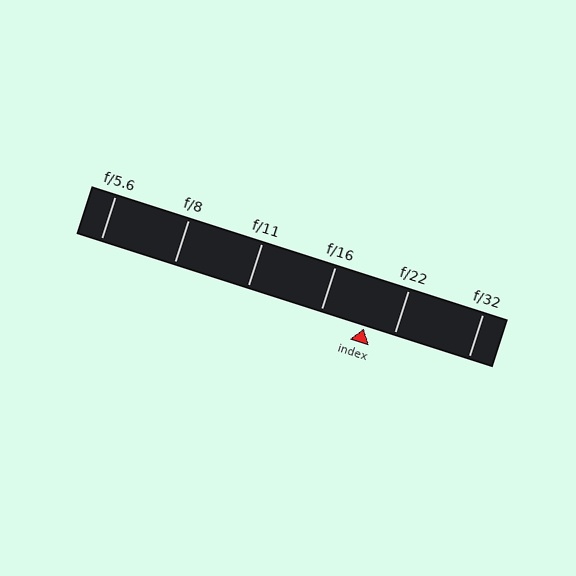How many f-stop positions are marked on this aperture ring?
There are 6 f-stop positions marked.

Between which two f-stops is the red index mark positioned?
The index mark is between f/16 and f/22.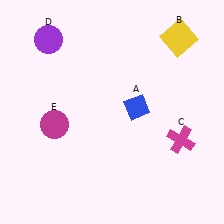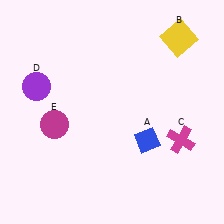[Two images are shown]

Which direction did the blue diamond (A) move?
The blue diamond (A) moved down.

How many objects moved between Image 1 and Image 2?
2 objects moved between the two images.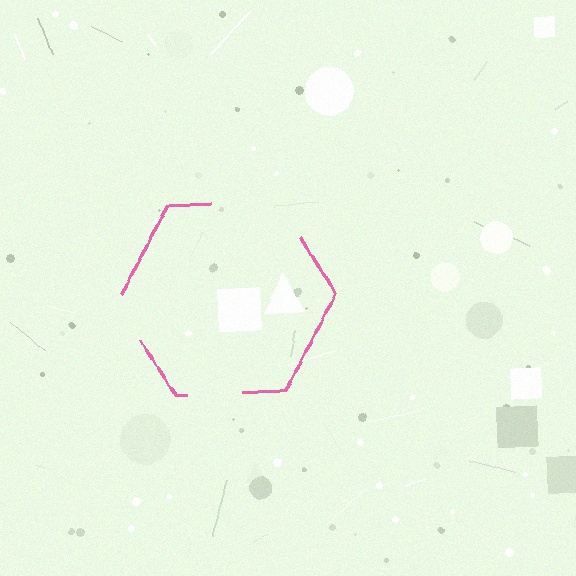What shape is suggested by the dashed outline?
The dashed outline suggests a hexagon.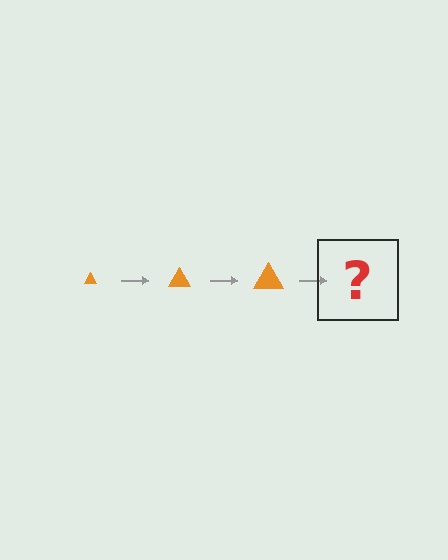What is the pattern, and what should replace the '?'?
The pattern is that the triangle gets progressively larger each step. The '?' should be an orange triangle, larger than the previous one.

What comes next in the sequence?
The next element should be an orange triangle, larger than the previous one.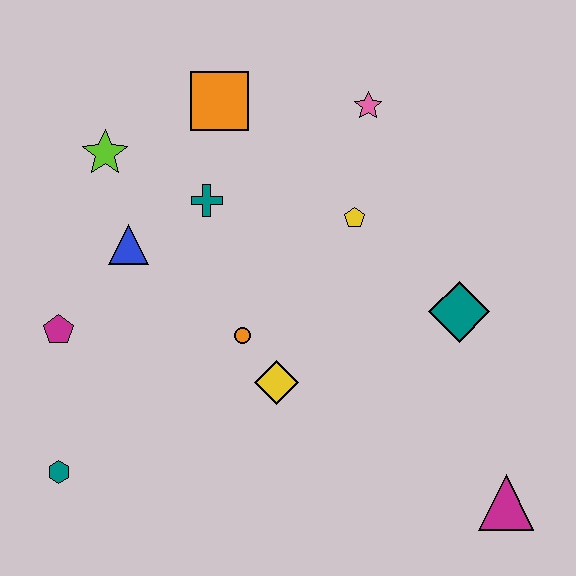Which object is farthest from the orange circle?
The magenta triangle is farthest from the orange circle.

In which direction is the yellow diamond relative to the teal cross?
The yellow diamond is below the teal cross.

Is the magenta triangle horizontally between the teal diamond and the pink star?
No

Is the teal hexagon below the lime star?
Yes